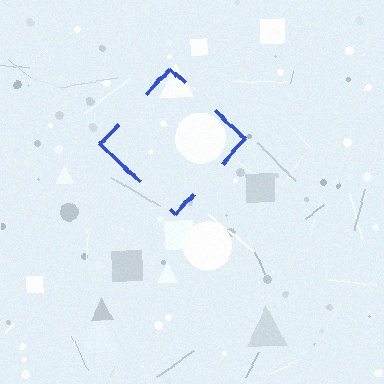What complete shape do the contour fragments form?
The contour fragments form a diamond.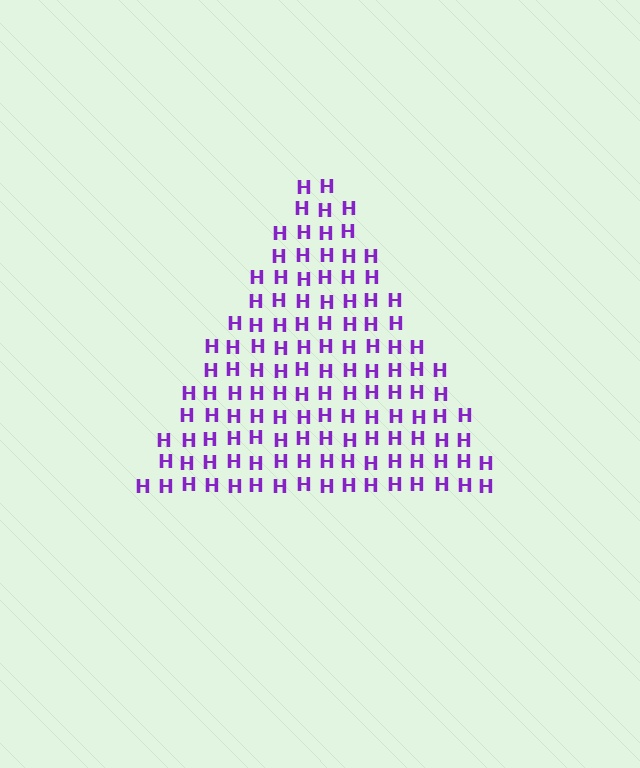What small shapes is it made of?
It is made of small letter H's.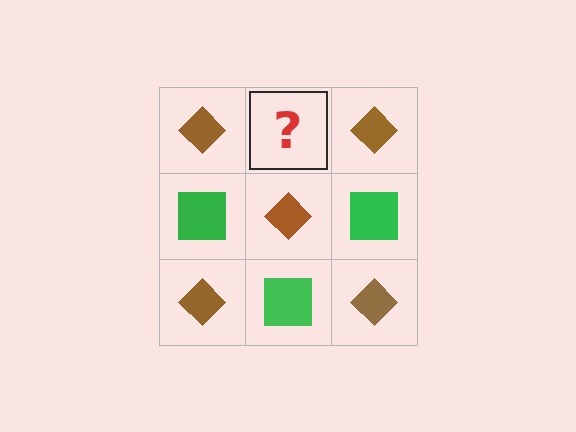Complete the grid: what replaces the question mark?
The question mark should be replaced with a green square.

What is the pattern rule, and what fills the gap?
The rule is that it alternates brown diamond and green square in a checkerboard pattern. The gap should be filled with a green square.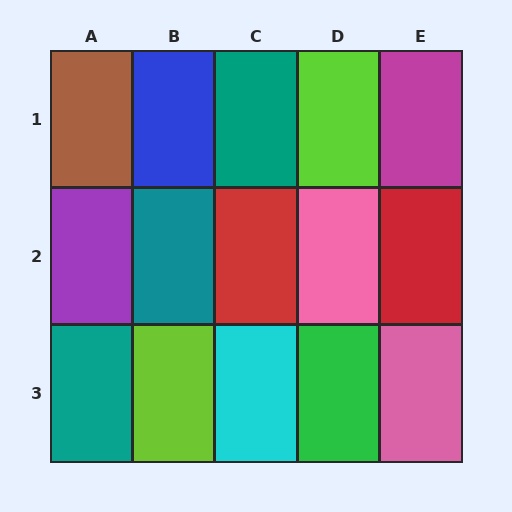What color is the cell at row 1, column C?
Teal.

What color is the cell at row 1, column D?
Lime.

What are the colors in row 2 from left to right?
Purple, teal, red, pink, red.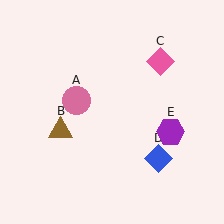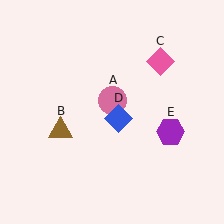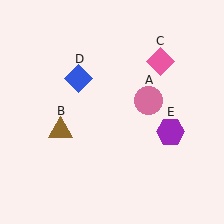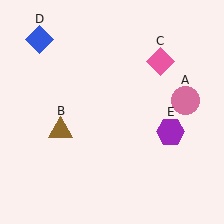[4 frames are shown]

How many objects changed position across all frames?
2 objects changed position: pink circle (object A), blue diamond (object D).